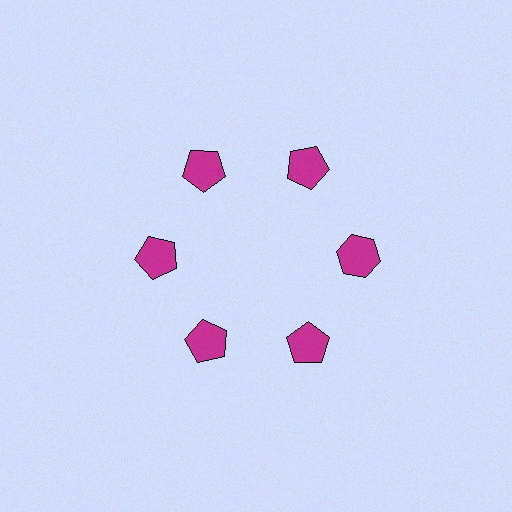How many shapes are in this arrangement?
There are 6 shapes arranged in a ring pattern.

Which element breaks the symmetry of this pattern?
The magenta hexagon at roughly the 3 o'clock position breaks the symmetry. All other shapes are magenta pentagons.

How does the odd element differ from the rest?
It has a different shape: hexagon instead of pentagon.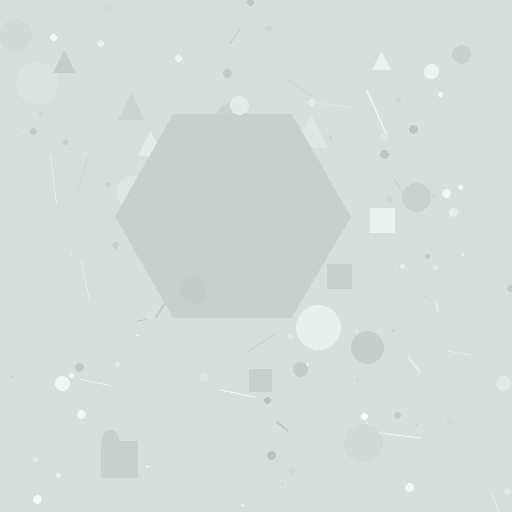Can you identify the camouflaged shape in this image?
The camouflaged shape is a hexagon.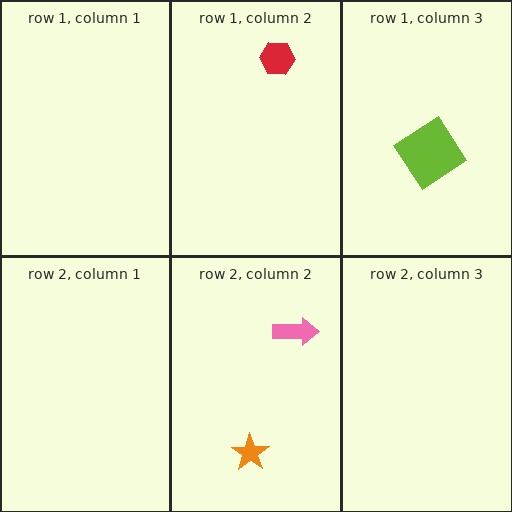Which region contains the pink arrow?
The row 2, column 2 region.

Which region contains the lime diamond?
The row 1, column 3 region.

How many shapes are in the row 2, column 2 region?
2.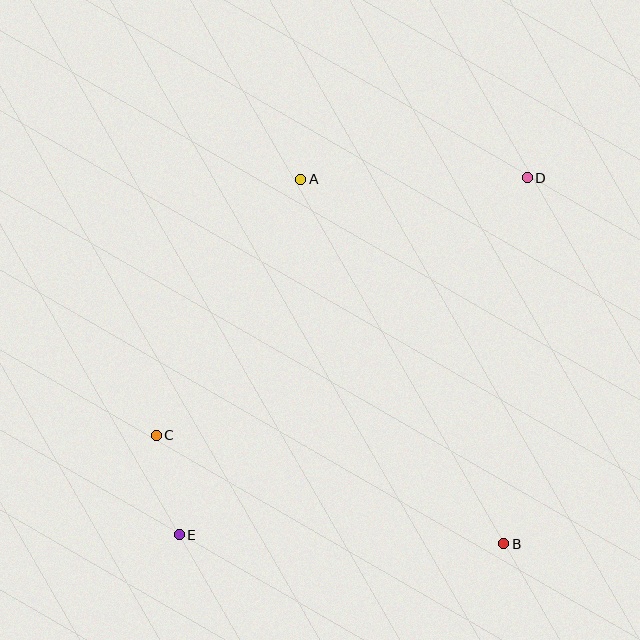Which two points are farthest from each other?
Points D and E are farthest from each other.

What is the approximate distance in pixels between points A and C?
The distance between A and C is approximately 294 pixels.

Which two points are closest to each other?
Points C and E are closest to each other.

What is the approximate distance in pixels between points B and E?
The distance between B and E is approximately 325 pixels.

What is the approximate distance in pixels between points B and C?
The distance between B and C is approximately 364 pixels.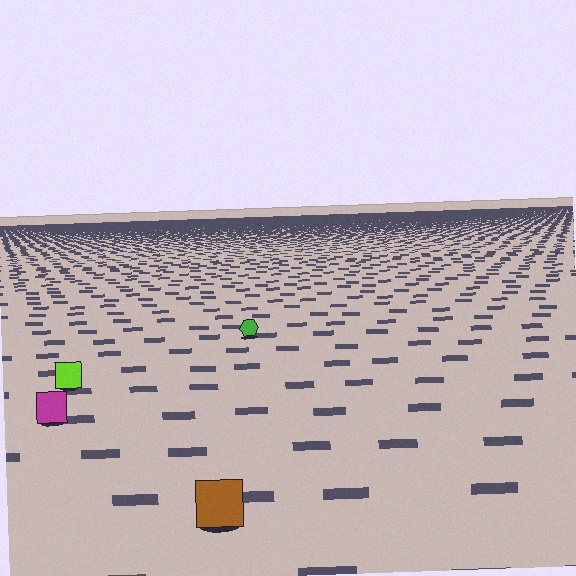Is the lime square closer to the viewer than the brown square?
No. The brown square is closer — you can tell from the texture gradient: the ground texture is coarser near it.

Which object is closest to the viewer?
The brown square is closest. The texture marks near it are larger and more spread out.